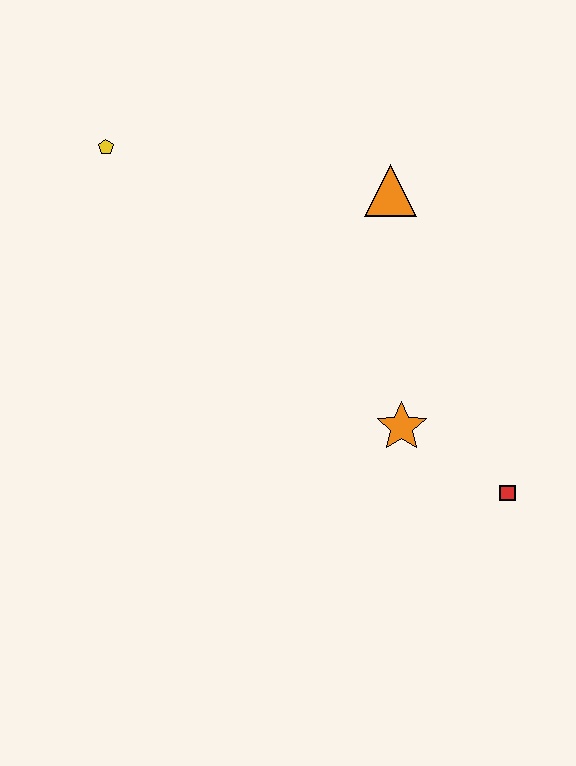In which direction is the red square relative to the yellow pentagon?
The red square is to the right of the yellow pentagon.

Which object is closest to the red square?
The orange star is closest to the red square.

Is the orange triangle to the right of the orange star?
No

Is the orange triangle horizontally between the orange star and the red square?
No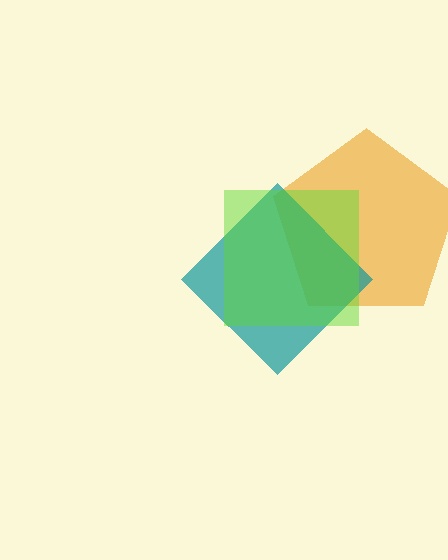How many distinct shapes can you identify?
There are 3 distinct shapes: an orange pentagon, a teal diamond, a lime square.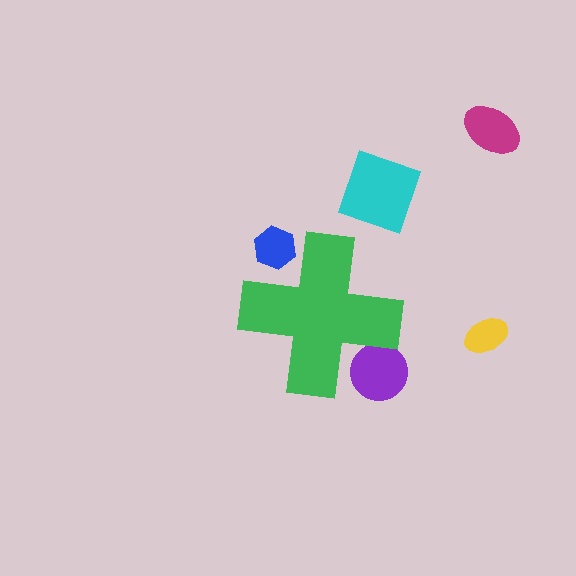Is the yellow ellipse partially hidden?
No, the yellow ellipse is fully visible.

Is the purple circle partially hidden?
Yes, the purple circle is partially hidden behind the green cross.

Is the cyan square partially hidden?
No, the cyan square is fully visible.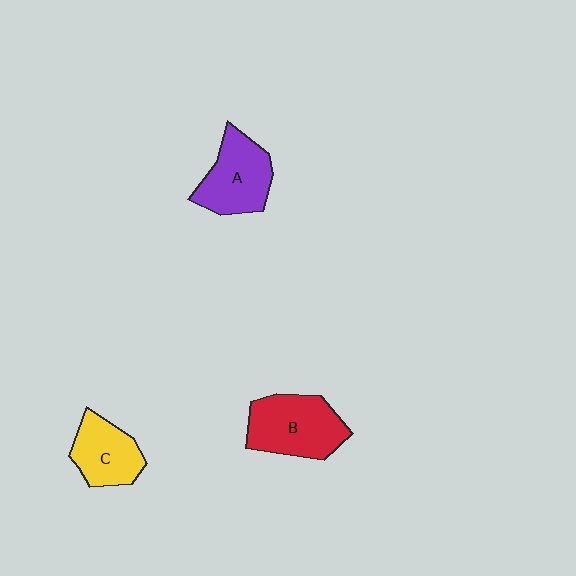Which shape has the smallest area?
Shape C (yellow).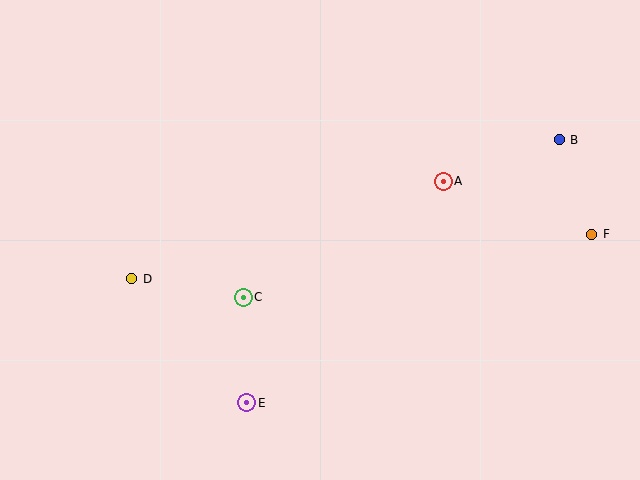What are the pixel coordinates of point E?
Point E is at (247, 403).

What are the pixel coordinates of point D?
Point D is at (132, 279).